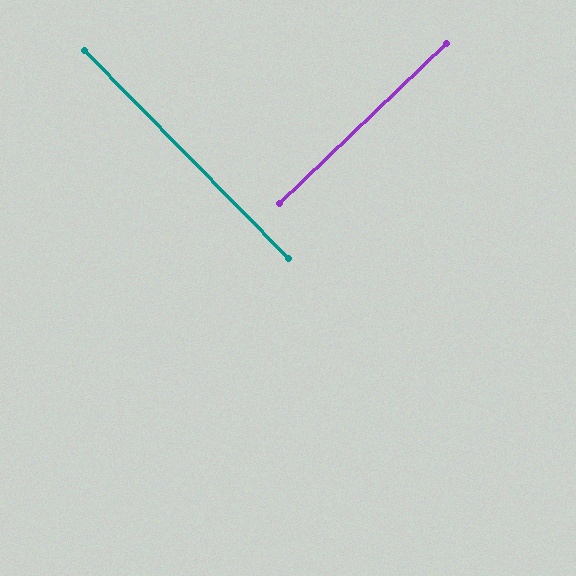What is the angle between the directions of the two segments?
Approximately 89 degrees.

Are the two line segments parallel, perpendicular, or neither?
Perpendicular — they meet at approximately 89°.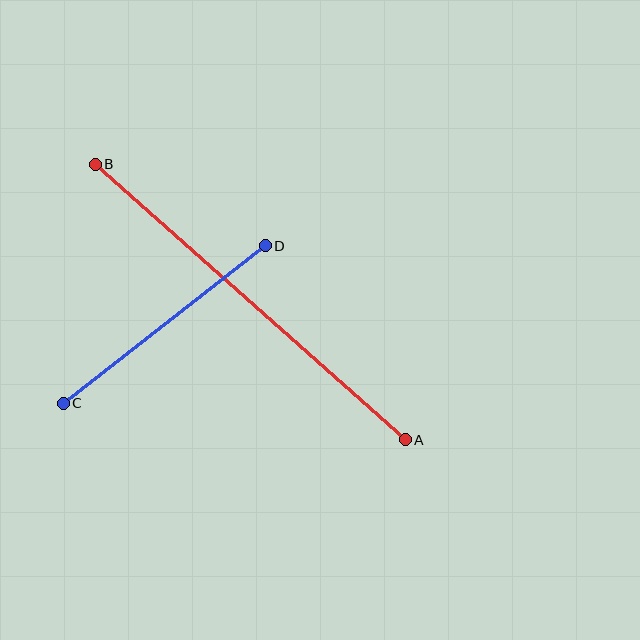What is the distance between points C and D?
The distance is approximately 256 pixels.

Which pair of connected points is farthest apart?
Points A and B are farthest apart.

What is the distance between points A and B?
The distance is approximately 415 pixels.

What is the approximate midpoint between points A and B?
The midpoint is at approximately (250, 302) pixels.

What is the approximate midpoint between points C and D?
The midpoint is at approximately (164, 324) pixels.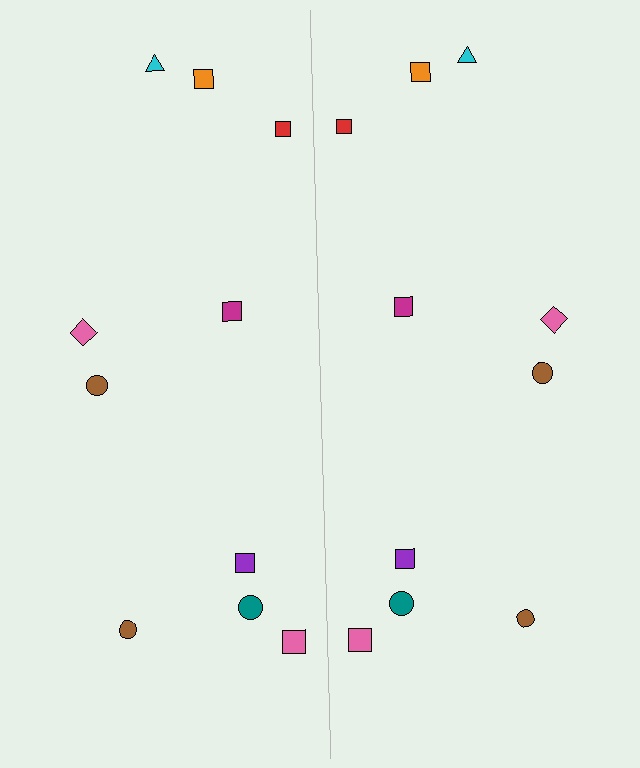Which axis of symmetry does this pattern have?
The pattern has a vertical axis of symmetry running through the center of the image.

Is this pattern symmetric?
Yes, this pattern has bilateral (reflection) symmetry.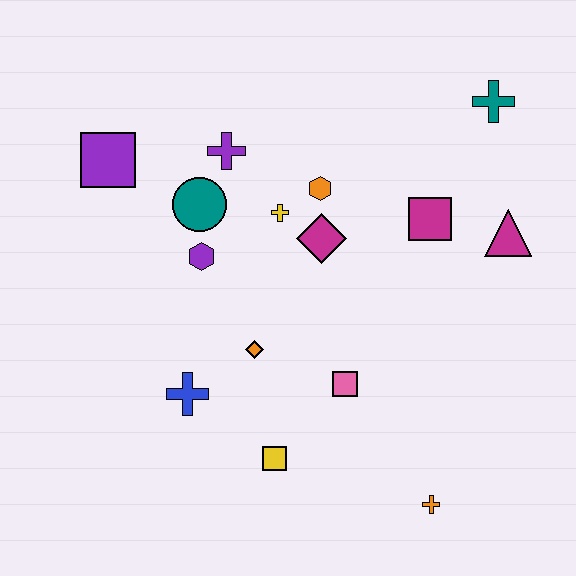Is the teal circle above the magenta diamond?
Yes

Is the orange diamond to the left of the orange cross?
Yes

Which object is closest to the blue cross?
The orange diamond is closest to the blue cross.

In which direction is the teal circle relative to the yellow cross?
The teal circle is to the left of the yellow cross.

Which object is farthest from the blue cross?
The teal cross is farthest from the blue cross.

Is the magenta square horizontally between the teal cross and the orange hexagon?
Yes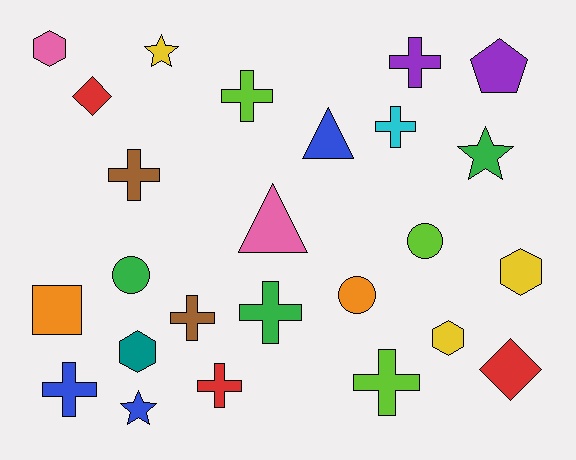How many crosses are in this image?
There are 9 crosses.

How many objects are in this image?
There are 25 objects.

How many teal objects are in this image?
There is 1 teal object.